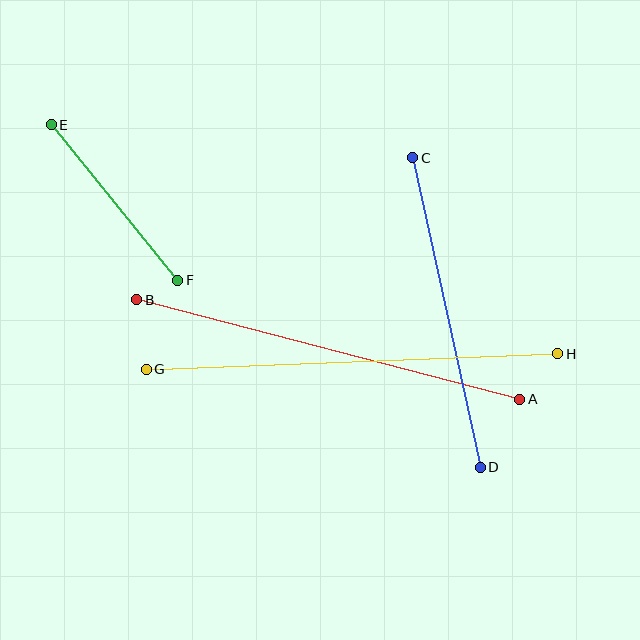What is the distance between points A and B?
The distance is approximately 396 pixels.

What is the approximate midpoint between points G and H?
The midpoint is at approximately (352, 361) pixels.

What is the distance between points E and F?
The distance is approximately 201 pixels.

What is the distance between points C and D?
The distance is approximately 317 pixels.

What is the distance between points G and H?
The distance is approximately 412 pixels.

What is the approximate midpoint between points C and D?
The midpoint is at approximately (446, 312) pixels.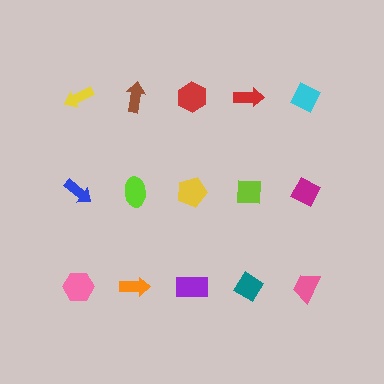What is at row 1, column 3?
A red hexagon.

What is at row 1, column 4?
A red arrow.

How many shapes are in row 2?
5 shapes.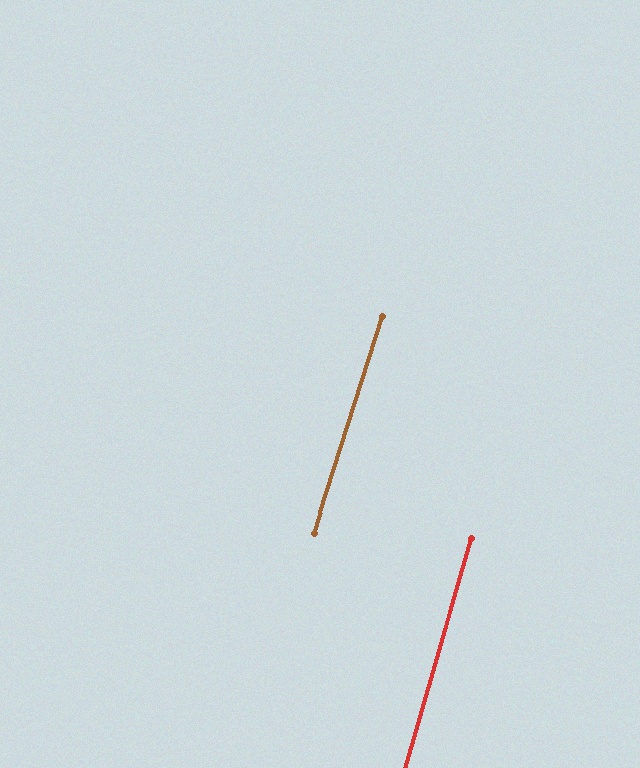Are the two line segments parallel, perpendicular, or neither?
Parallel — their directions differ by only 1.5°.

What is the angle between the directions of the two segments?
Approximately 2 degrees.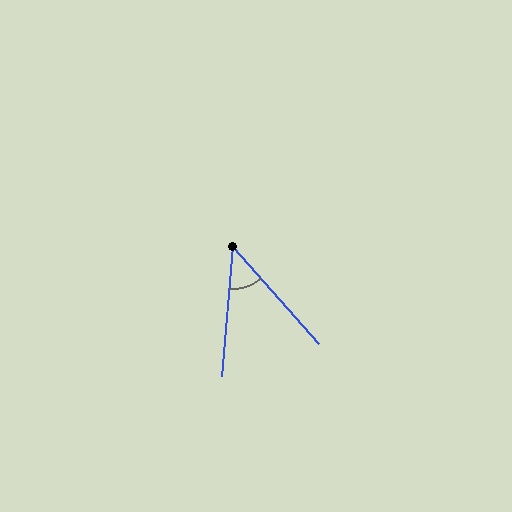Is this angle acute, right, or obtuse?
It is acute.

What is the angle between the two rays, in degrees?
Approximately 46 degrees.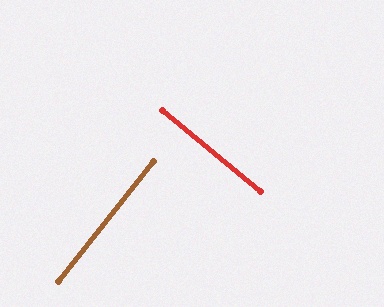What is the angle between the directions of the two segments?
Approximately 89 degrees.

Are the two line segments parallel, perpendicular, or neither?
Perpendicular — they meet at approximately 89°.